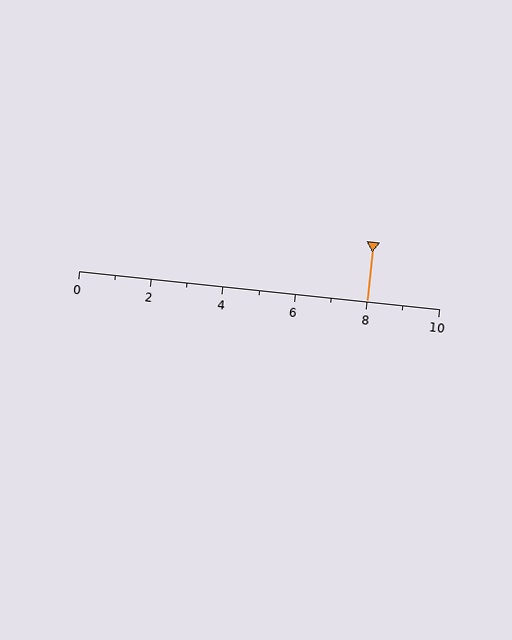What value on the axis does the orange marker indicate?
The marker indicates approximately 8.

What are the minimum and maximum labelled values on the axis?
The axis runs from 0 to 10.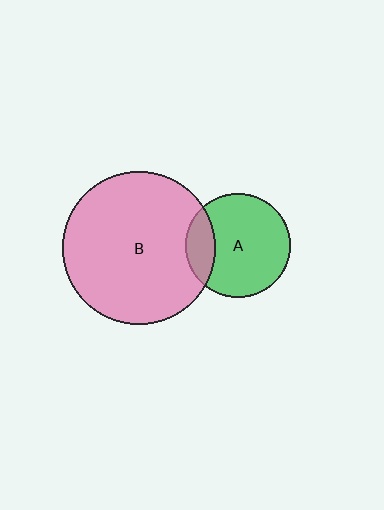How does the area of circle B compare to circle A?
Approximately 2.1 times.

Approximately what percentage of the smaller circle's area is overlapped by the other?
Approximately 20%.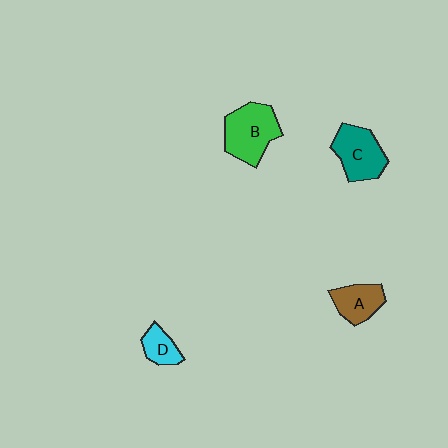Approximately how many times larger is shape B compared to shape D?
Approximately 2.2 times.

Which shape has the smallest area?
Shape D (cyan).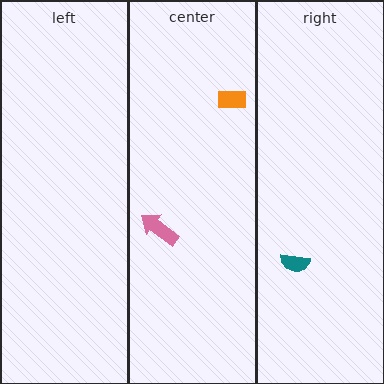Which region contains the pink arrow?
The center region.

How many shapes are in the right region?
1.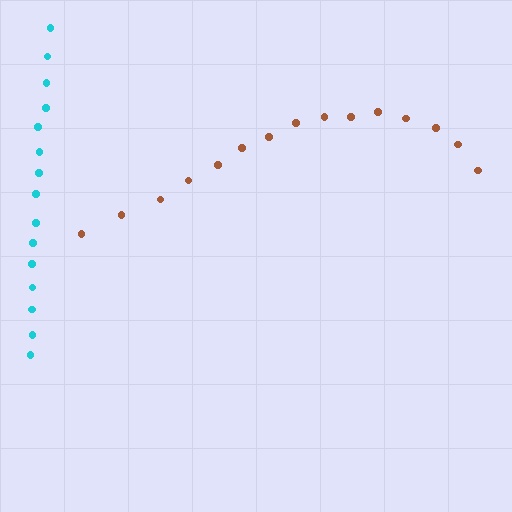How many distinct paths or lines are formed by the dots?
There are 2 distinct paths.